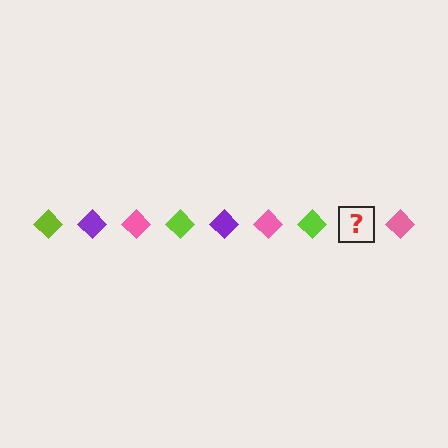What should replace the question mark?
The question mark should be replaced with a purple diamond.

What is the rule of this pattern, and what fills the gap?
The rule is that the pattern cycles through lime, purple, pink diamonds. The gap should be filled with a purple diamond.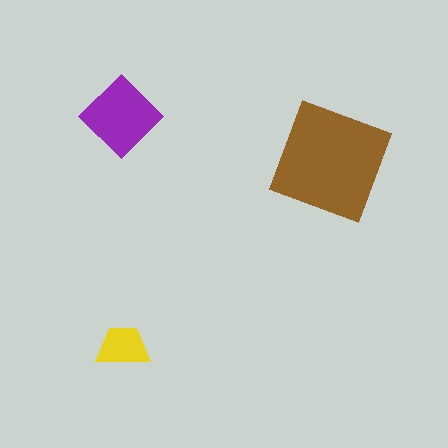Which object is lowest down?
The yellow trapezoid is bottommost.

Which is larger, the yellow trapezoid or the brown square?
The brown square.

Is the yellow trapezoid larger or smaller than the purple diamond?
Smaller.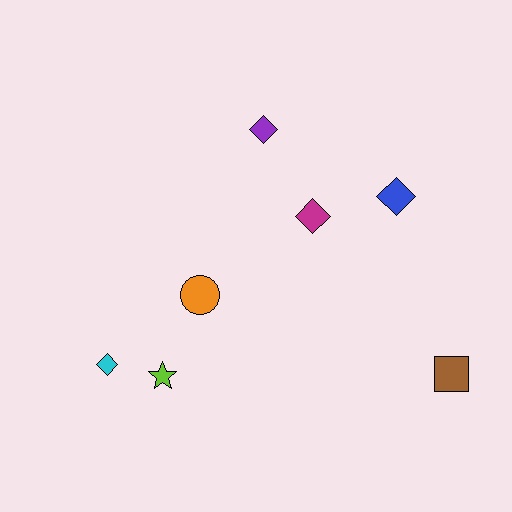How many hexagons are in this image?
There are no hexagons.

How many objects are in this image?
There are 7 objects.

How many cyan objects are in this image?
There is 1 cyan object.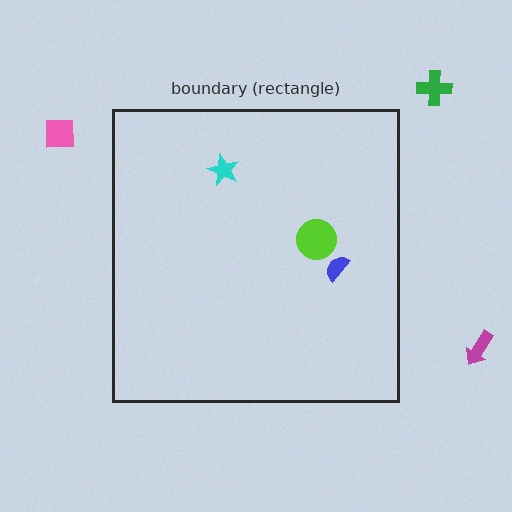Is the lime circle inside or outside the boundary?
Inside.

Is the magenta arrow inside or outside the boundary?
Outside.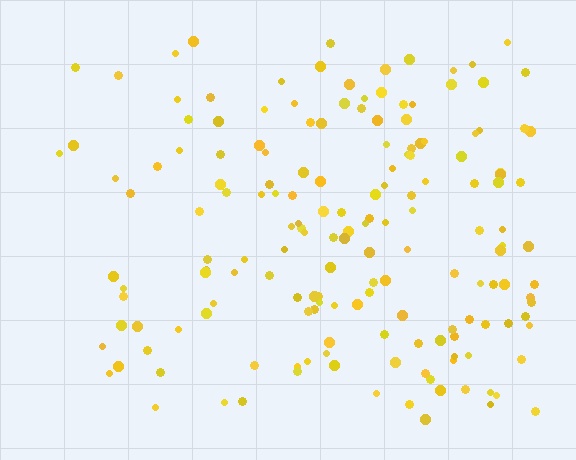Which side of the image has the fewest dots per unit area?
The left.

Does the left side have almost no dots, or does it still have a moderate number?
Still a moderate number, just noticeably fewer than the right.